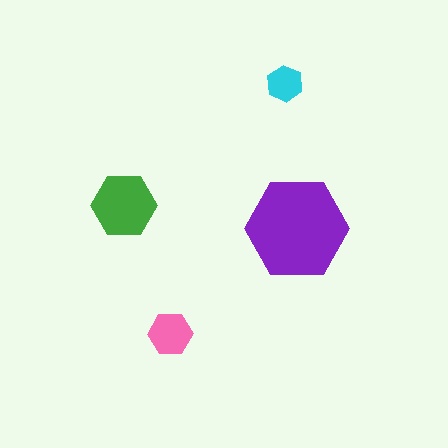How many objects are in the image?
There are 4 objects in the image.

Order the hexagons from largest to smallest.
the purple one, the green one, the pink one, the cyan one.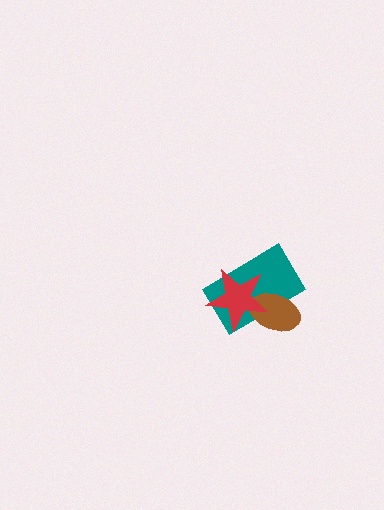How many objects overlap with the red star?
2 objects overlap with the red star.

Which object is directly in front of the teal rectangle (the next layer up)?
The brown ellipse is directly in front of the teal rectangle.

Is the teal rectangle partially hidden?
Yes, it is partially covered by another shape.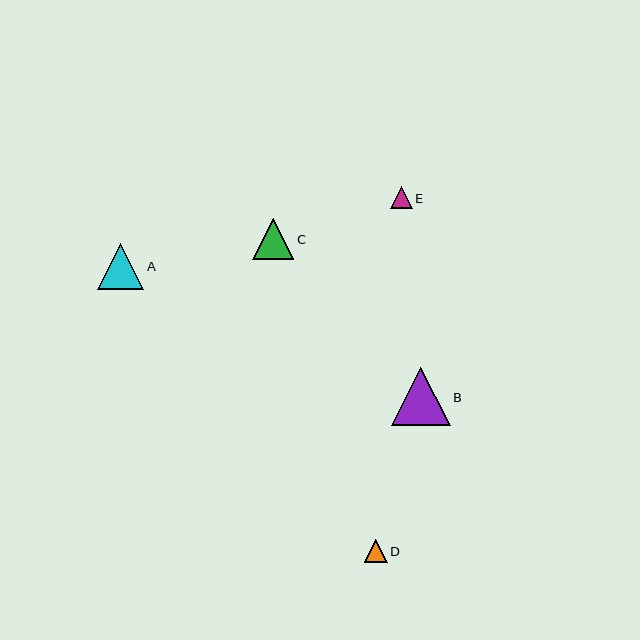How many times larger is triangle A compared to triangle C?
Triangle A is approximately 1.1 times the size of triangle C.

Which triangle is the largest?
Triangle B is the largest with a size of approximately 58 pixels.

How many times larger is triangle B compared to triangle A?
Triangle B is approximately 1.3 times the size of triangle A.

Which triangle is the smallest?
Triangle E is the smallest with a size of approximately 22 pixels.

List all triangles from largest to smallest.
From largest to smallest: B, A, C, D, E.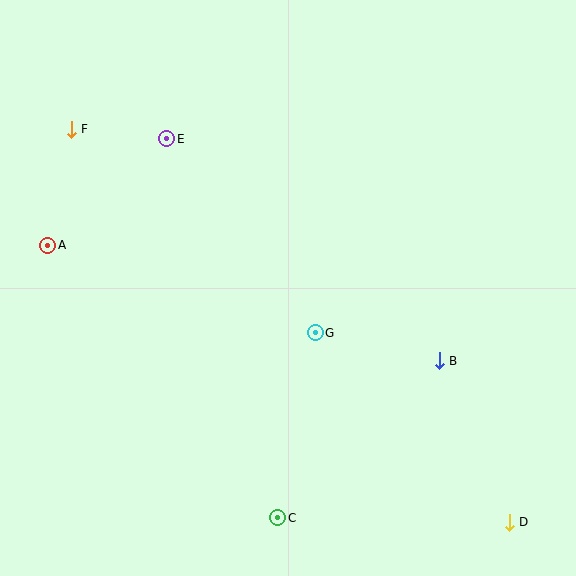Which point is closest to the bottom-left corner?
Point C is closest to the bottom-left corner.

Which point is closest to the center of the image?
Point G at (315, 333) is closest to the center.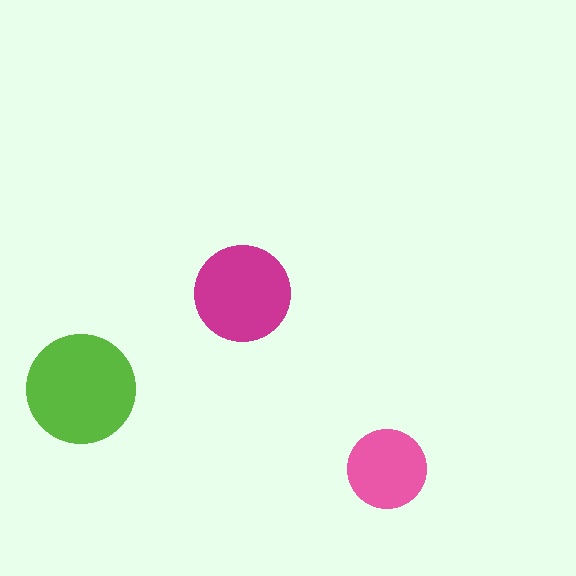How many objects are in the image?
There are 3 objects in the image.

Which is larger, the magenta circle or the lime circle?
The lime one.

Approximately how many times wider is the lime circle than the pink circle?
About 1.5 times wider.